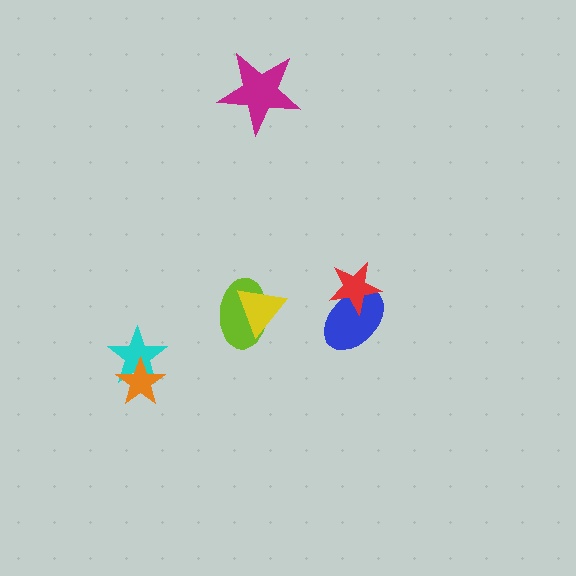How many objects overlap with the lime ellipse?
1 object overlaps with the lime ellipse.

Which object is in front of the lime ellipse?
The yellow triangle is in front of the lime ellipse.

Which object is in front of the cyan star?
The orange star is in front of the cyan star.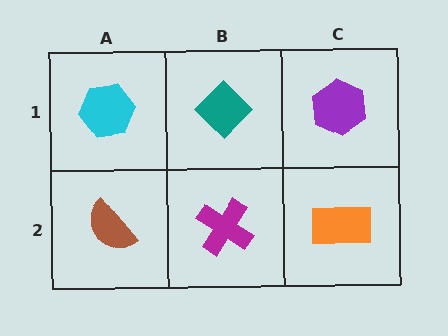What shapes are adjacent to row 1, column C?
An orange rectangle (row 2, column C), a teal diamond (row 1, column B).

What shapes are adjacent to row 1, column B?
A magenta cross (row 2, column B), a cyan hexagon (row 1, column A), a purple hexagon (row 1, column C).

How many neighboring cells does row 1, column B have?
3.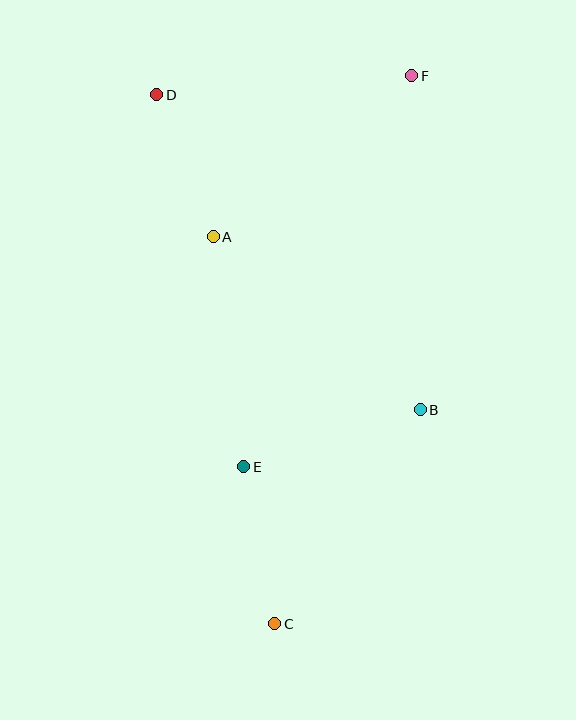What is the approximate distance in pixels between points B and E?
The distance between B and E is approximately 185 pixels.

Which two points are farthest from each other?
Points C and F are farthest from each other.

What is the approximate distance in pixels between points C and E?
The distance between C and E is approximately 160 pixels.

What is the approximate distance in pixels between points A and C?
The distance between A and C is approximately 392 pixels.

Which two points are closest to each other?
Points A and D are closest to each other.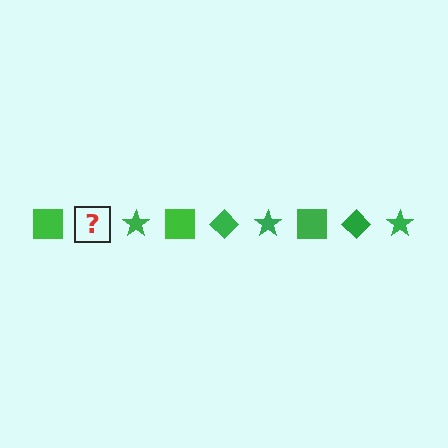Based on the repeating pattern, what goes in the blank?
The blank should be a green diamond.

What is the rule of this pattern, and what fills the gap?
The rule is that the pattern cycles through square, diamond, star shapes in green. The gap should be filled with a green diamond.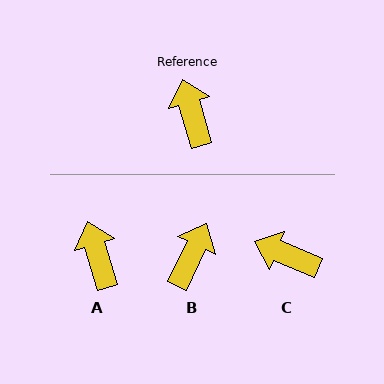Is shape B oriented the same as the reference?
No, it is off by about 42 degrees.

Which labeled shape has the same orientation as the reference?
A.